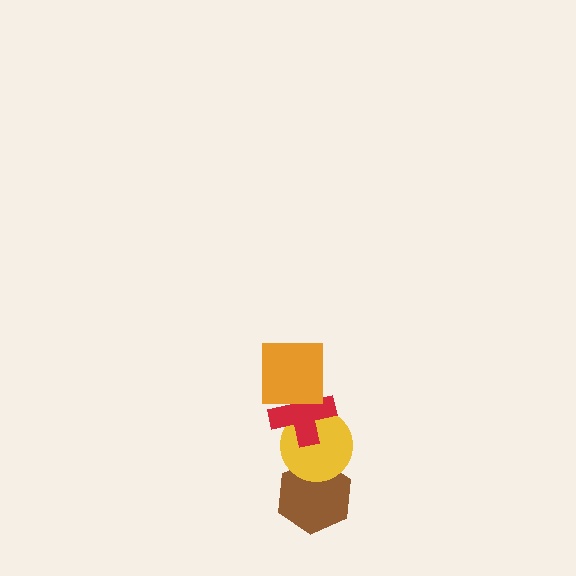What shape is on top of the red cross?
The orange square is on top of the red cross.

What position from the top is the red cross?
The red cross is 2nd from the top.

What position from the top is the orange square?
The orange square is 1st from the top.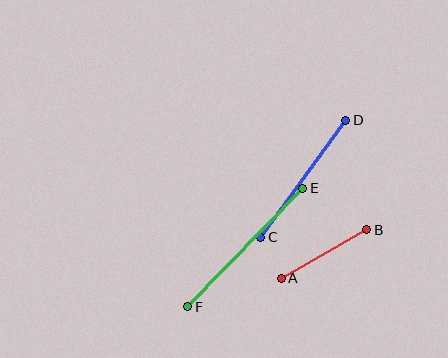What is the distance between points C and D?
The distance is approximately 145 pixels.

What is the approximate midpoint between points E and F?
The midpoint is at approximately (245, 248) pixels.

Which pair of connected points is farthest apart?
Points E and F are farthest apart.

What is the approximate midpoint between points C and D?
The midpoint is at approximately (303, 179) pixels.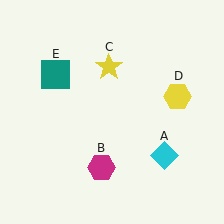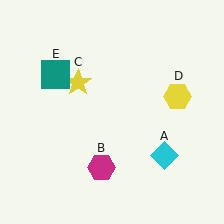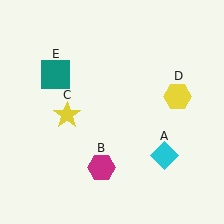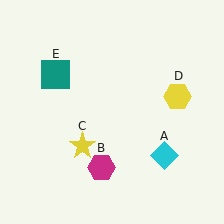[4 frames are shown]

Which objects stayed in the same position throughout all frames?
Cyan diamond (object A) and magenta hexagon (object B) and yellow hexagon (object D) and teal square (object E) remained stationary.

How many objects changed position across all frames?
1 object changed position: yellow star (object C).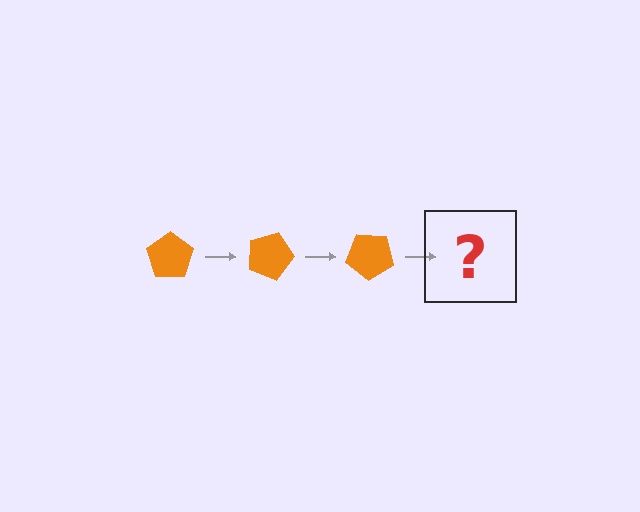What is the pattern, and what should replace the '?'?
The pattern is that the pentagon rotates 20 degrees each step. The '?' should be an orange pentagon rotated 60 degrees.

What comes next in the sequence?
The next element should be an orange pentagon rotated 60 degrees.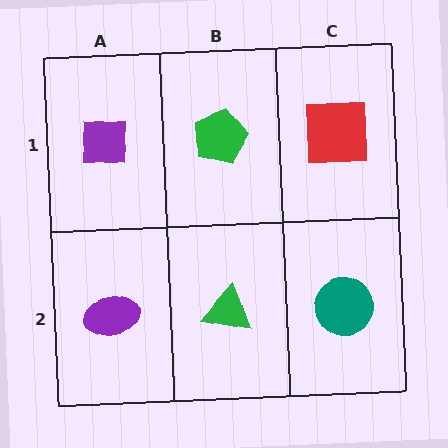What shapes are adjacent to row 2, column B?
A green pentagon (row 1, column B), a purple ellipse (row 2, column A), a teal circle (row 2, column C).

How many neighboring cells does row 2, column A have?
2.